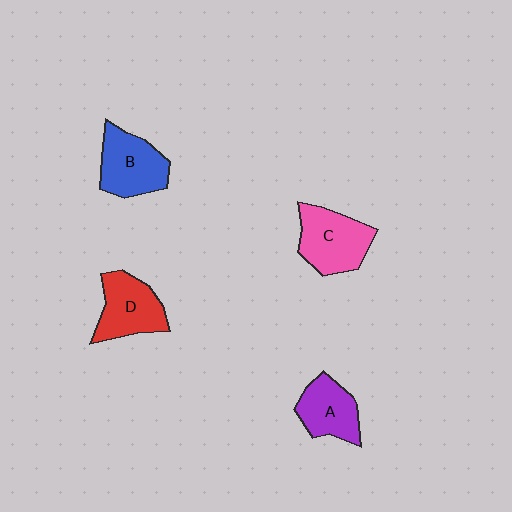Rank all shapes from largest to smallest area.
From largest to smallest: C (pink), B (blue), D (red), A (purple).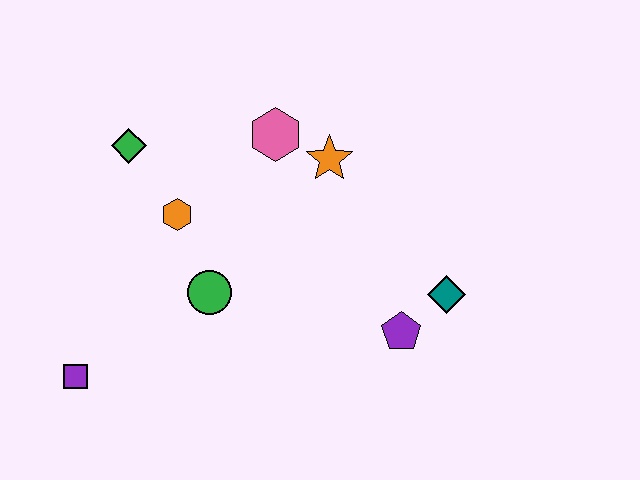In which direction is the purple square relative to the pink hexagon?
The purple square is below the pink hexagon.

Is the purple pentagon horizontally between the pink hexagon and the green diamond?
No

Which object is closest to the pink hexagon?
The orange star is closest to the pink hexagon.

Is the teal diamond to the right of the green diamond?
Yes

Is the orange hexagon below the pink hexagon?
Yes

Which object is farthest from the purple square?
The teal diamond is farthest from the purple square.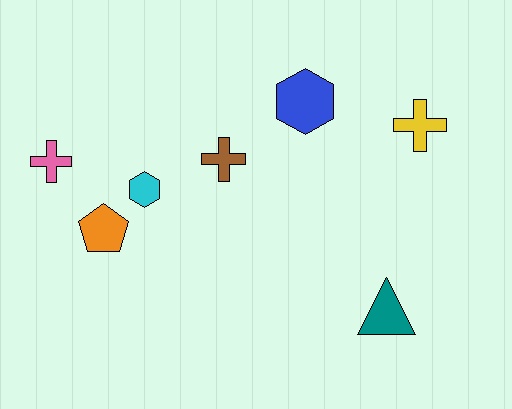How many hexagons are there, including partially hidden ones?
There are 2 hexagons.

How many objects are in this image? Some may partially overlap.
There are 7 objects.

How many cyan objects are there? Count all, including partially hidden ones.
There is 1 cyan object.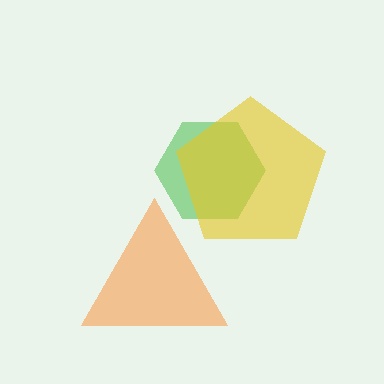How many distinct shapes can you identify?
There are 3 distinct shapes: an orange triangle, a green hexagon, a yellow pentagon.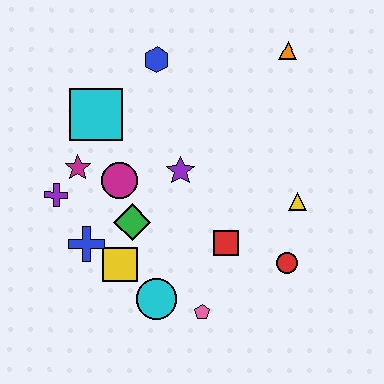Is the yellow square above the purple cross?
No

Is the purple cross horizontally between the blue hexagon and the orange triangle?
No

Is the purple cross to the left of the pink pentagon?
Yes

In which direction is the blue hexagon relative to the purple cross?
The blue hexagon is above the purple cross.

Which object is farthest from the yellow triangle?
The purple cross is farthest from the yellow triangle.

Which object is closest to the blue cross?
The yellow square is closest to the blue cross.